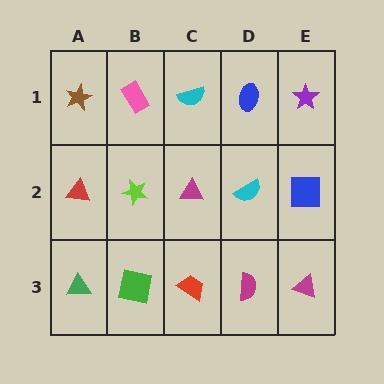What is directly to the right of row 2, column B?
A magenta triangle.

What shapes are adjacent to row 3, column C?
A magenta triangle (row 2, column C), a green square (row 3, column B), a magenta semicircle (row 3, column D).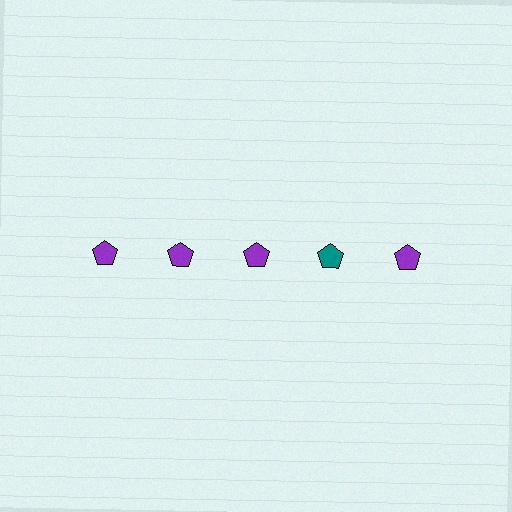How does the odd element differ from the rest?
It has a different color: teal instead of purple.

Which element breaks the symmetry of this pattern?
The teal pentagon in the top row, second from right column breaks the symmetry. All other shapes are purple pentagons.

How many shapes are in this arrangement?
There are 5 shapes arranged in a grid pattern.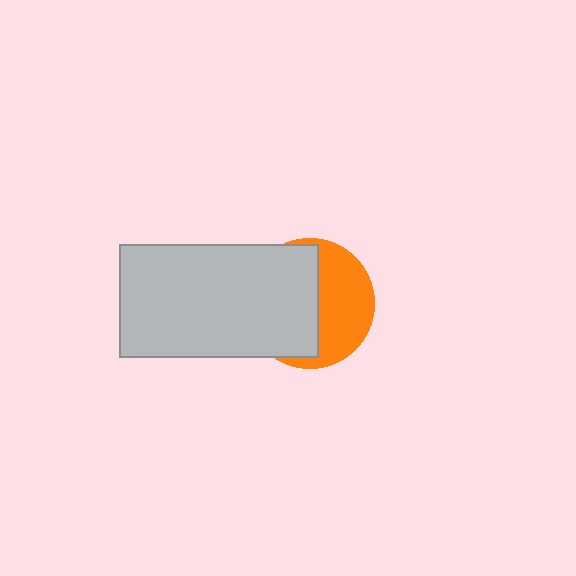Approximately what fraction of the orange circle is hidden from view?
Roughly 55% of the orange circle is hidden behind the light gray rectangle.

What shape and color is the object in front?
The object in front is a light gray rectangle.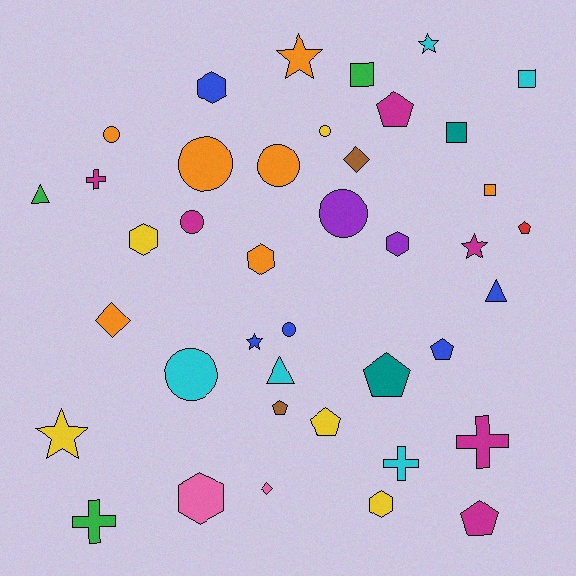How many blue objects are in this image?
There are 5 blue objects.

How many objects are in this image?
There are 40 objects.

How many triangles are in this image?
There are 3 triangles.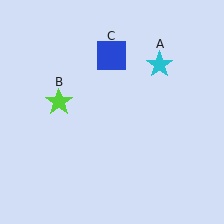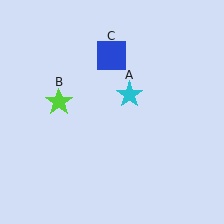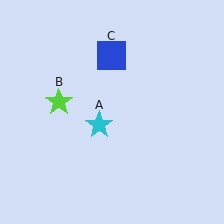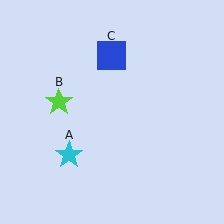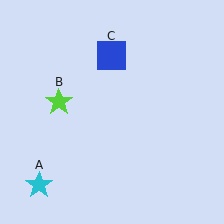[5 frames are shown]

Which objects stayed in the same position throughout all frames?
Lime star (object B) and blue square (object C) remained stationary.